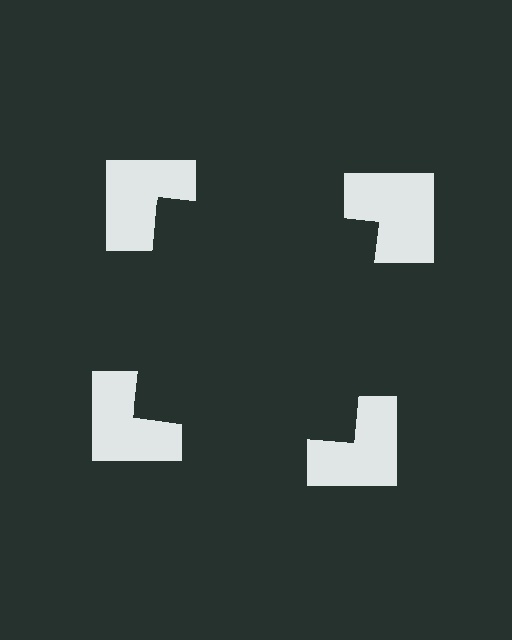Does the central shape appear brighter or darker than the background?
It typically appears slightly darker than the background, even though no actual brightness change is drawn.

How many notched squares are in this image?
There are 4 — one at each vertex of the illusory square.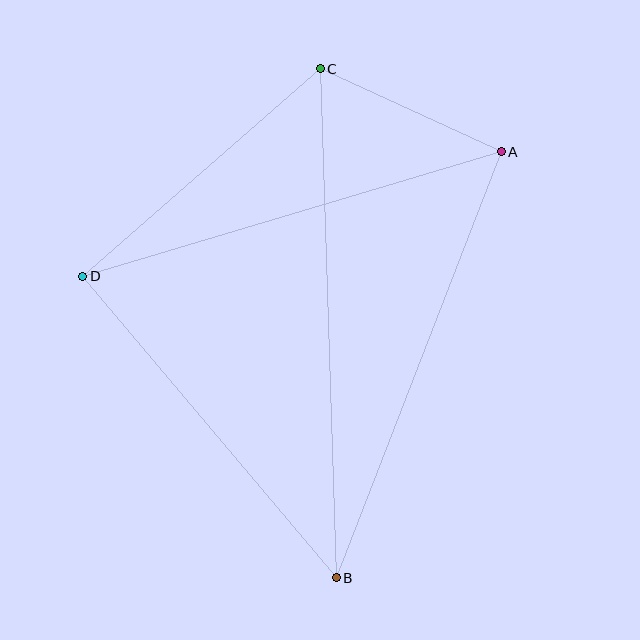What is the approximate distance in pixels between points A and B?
The distance between A and B is approximately 457 pixels.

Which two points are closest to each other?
Points A and C are closest to each other.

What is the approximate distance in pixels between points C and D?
The distance between C and D is approximately 315 pixels.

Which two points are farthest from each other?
Points B and C are farthest from each other.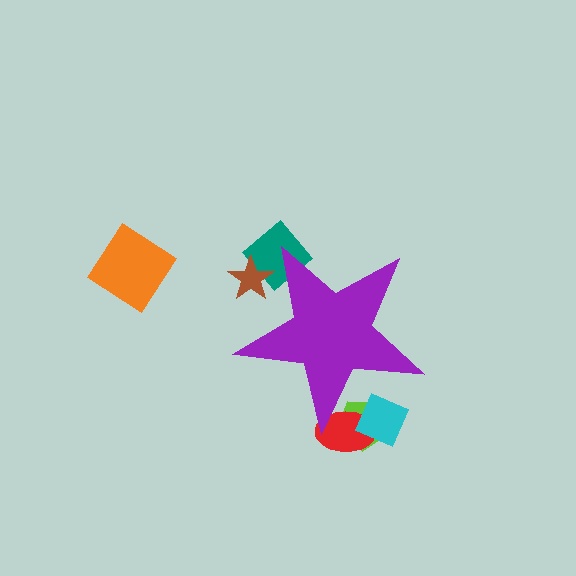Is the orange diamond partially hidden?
No, the orange diamond is fully visible.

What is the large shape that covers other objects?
A purple star.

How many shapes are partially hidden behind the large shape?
5 shapes are partially hidden.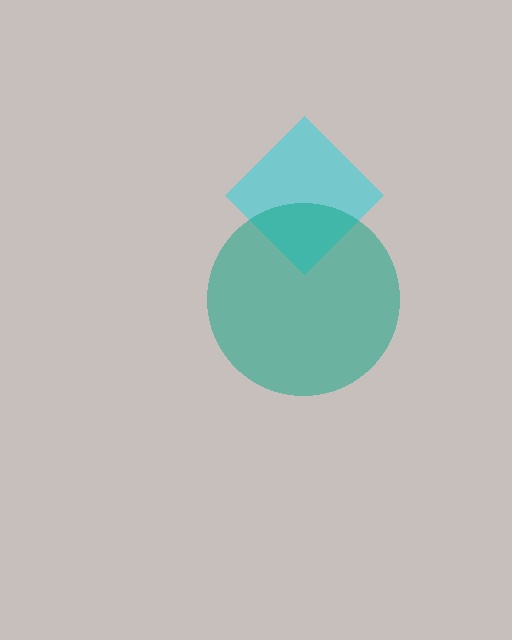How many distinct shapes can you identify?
There are 2 distinct shapes: a cyan diamond, a teal circle.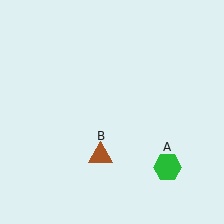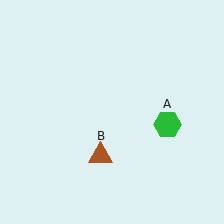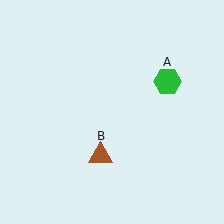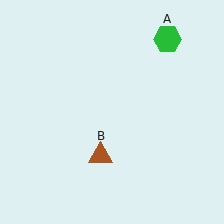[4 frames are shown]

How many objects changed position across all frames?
1 object changed position: green hexagon (object A).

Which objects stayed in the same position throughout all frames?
Brown triangle (object B) remained stationary.